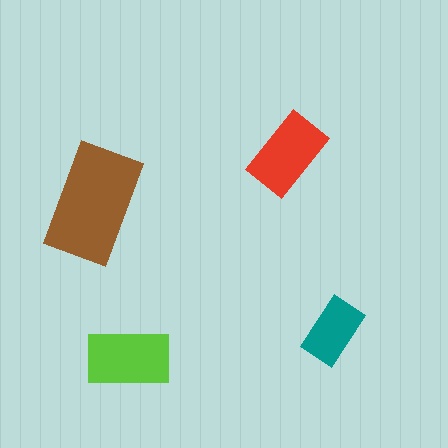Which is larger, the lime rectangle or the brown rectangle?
The brown one.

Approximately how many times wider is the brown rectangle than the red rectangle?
About 1.5 times wider.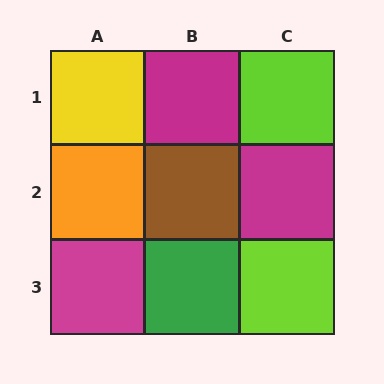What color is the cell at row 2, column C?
Magenta.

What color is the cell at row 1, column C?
Lime.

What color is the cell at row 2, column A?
Orange.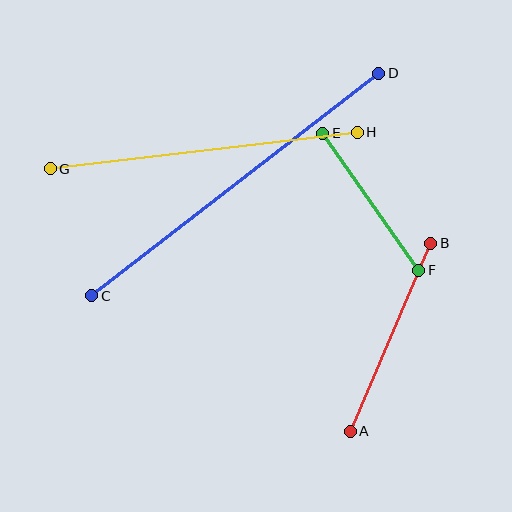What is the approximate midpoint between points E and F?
The midpoint is at approximately (371, 202) pixels.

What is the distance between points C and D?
The distance is approximately 363 pixels.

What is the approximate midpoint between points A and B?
The midpoint is at approximately (390, 337) pixels.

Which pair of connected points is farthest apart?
Points C and D are farthest apart.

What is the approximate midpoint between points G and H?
The midpoint is at approximately (204, 151) pixels.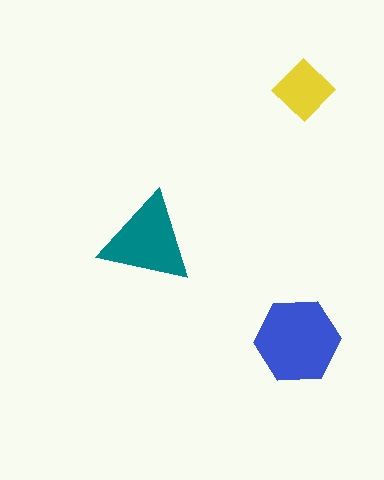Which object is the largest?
The blue hexagon.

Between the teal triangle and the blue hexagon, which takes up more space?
The blue hexagon.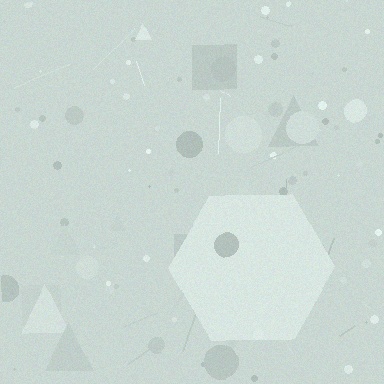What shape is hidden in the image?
A hexagon is hidden in the image.